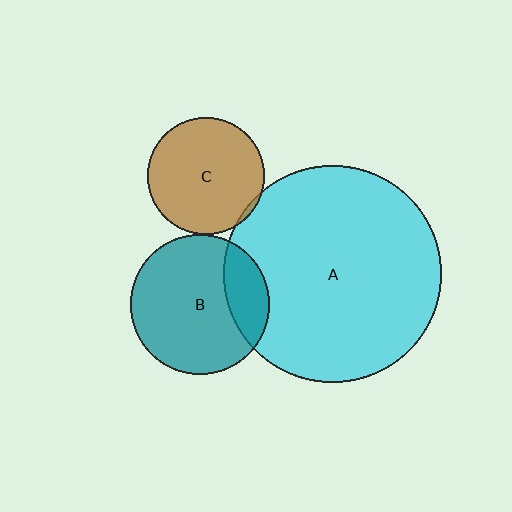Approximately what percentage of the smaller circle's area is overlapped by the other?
Approximately 20%.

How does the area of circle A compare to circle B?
Approximately 2.4 times.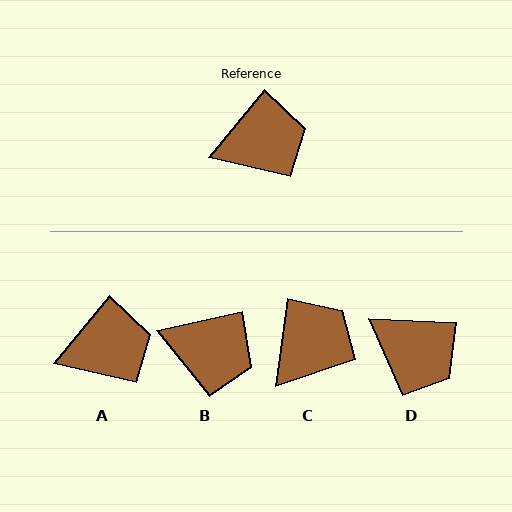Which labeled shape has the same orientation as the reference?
A.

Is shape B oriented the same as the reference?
No, it is off by about 38 degrees.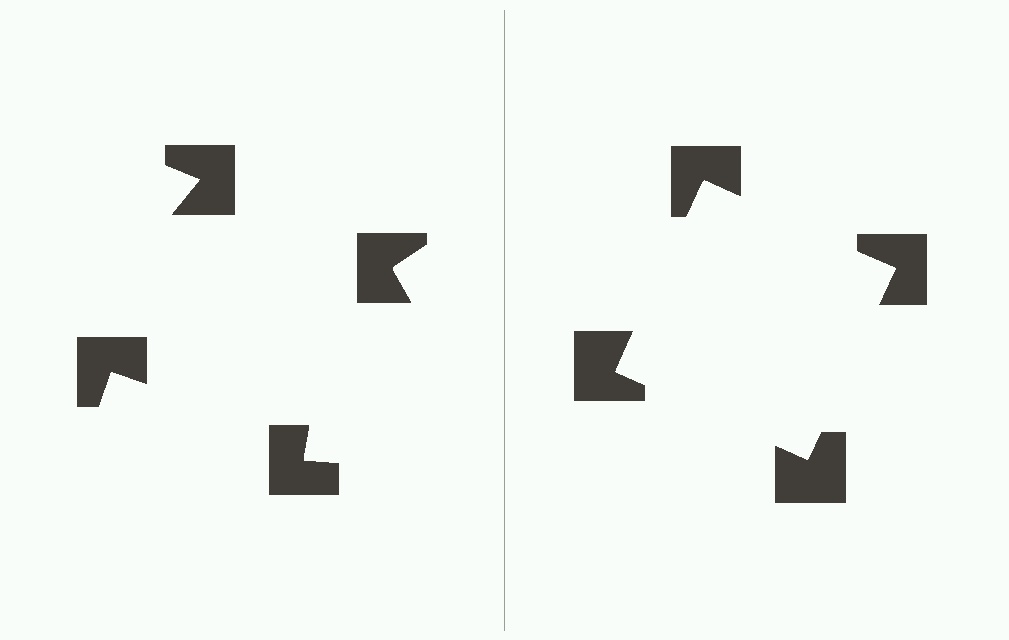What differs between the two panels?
The notched squares are positioned identically on both sides; only the wedge orientations differ. On the right they align to a square; on the left they are misaligned.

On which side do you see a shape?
An illusory square appears on the right side. On the left side the wedge cuts are rotated, so no coherent shape forms.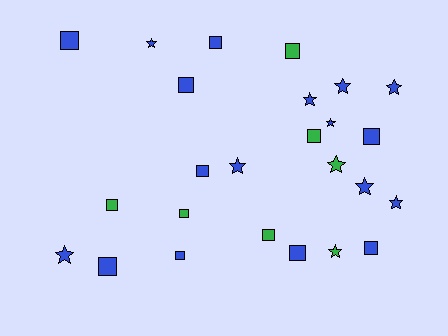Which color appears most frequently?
Blue, with 18 objects.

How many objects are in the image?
There are 25 objects.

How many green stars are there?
There are 2 green stars.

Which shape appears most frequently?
Square, with 14 objects.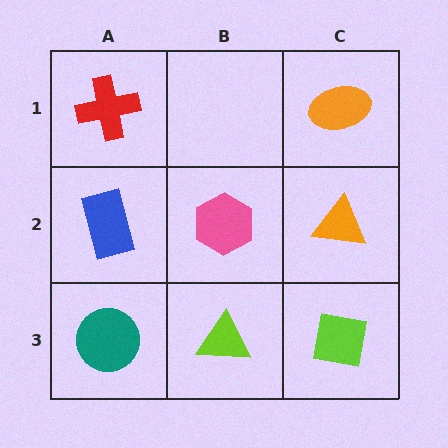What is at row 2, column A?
A blue rectangle.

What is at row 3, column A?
A teal circle.